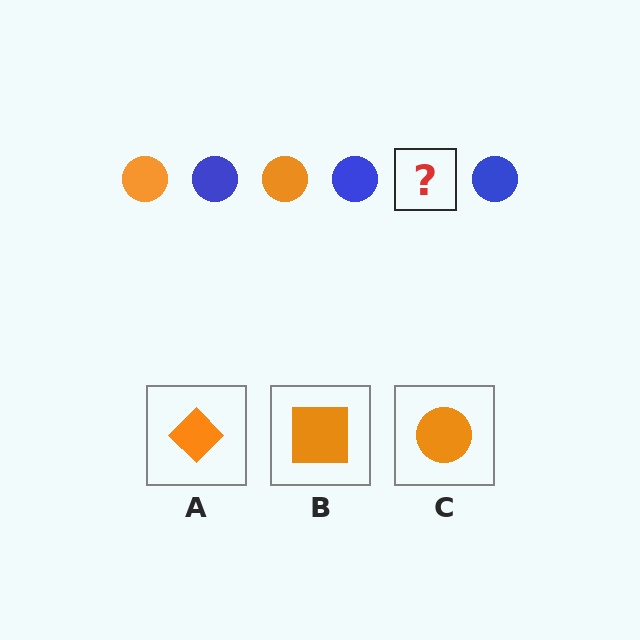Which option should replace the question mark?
Option C.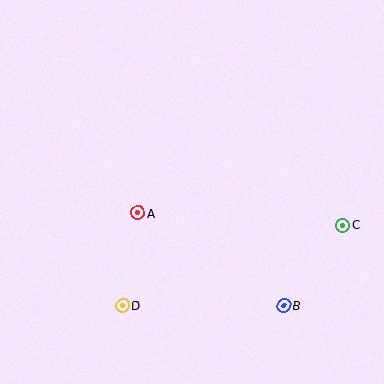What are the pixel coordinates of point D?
Point D is at (123, 305).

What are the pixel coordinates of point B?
Point B is at (284, 306).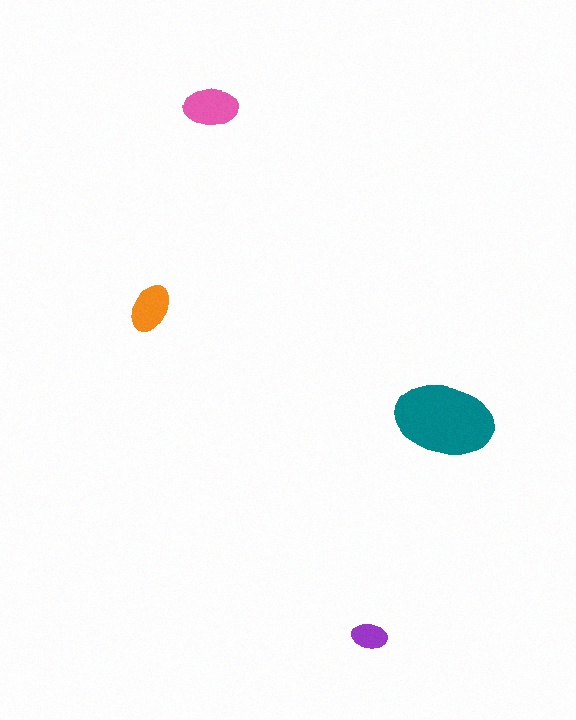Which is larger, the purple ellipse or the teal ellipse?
The teal one.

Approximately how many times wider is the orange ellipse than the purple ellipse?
About 1.5 times wider.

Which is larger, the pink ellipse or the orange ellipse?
The pink one.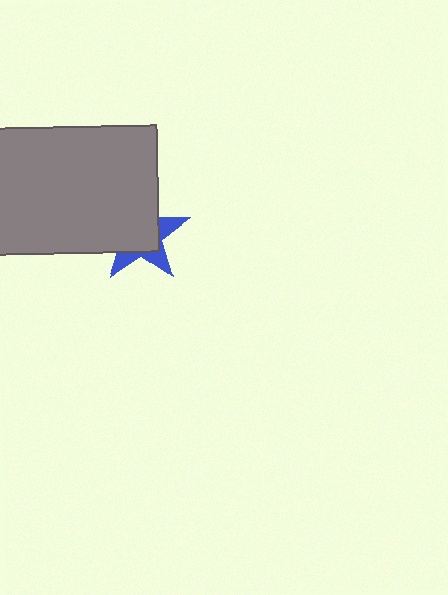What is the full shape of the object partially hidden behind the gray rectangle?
The partially hidden object is a blue star.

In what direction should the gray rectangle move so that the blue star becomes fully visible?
The gray rectangle should move toward the upper-left. That is the shortest direction to clear the overlap and leave the blue star fully visible.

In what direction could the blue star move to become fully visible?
The blue star could move toward the lower-right. That would shift it out from behind the gray rectangle entirely.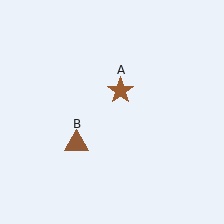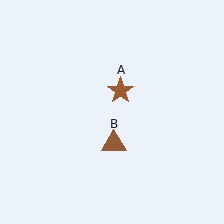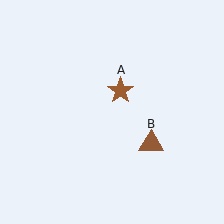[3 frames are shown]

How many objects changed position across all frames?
1 object changed position: brown triangle (object B).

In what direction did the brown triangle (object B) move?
The brown triangle (object B) moved right.